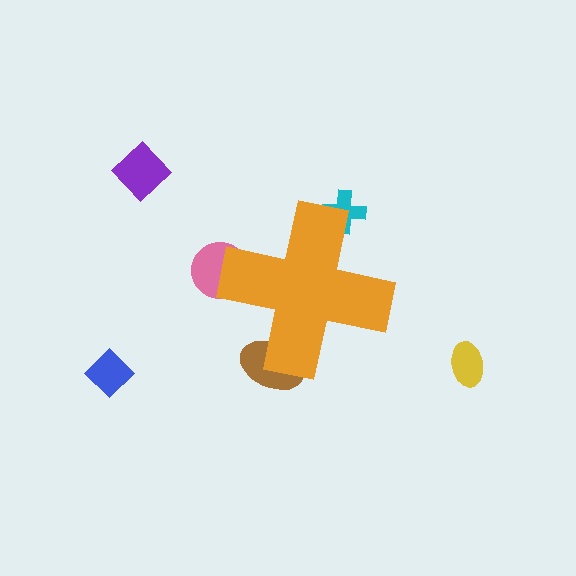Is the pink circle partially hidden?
Yes, the pink circle is partially hidden behind the orange cross.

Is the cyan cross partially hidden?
Yes, the cyan cross is partially hidden behind the orange cross.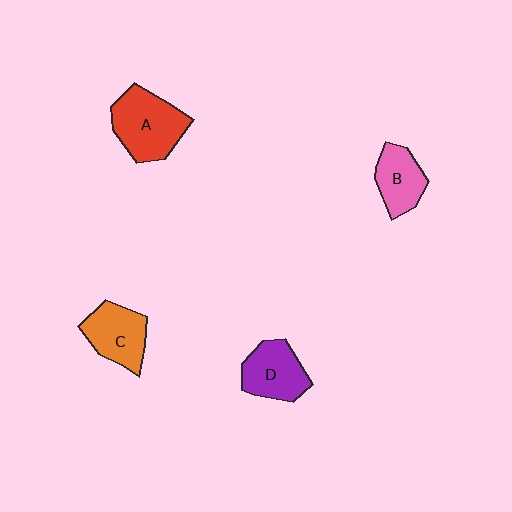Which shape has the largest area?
Shape A (red).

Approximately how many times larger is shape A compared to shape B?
Approximately 1.5 times.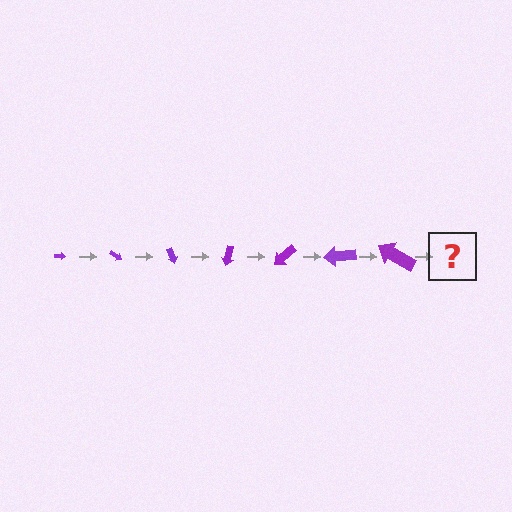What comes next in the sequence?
The next element should be an arrow, larger than the previous one and rotated 245 degrees from the start.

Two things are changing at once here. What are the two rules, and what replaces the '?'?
The two rules are that the arrow grows larger each step and it rotates 35 degrees each step. The '?' should be an arrow, larger than the previous one and rotated 245 degrees from the start.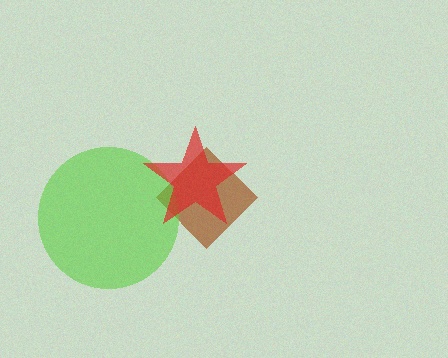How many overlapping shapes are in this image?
There are 3 overlapping shapes in the image.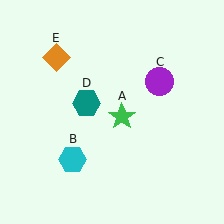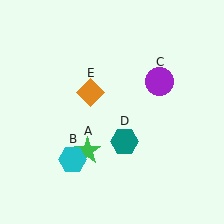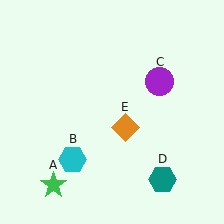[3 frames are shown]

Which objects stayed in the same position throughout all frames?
Cyan hexagon (object B) and purple circle (object C) remained stationary.